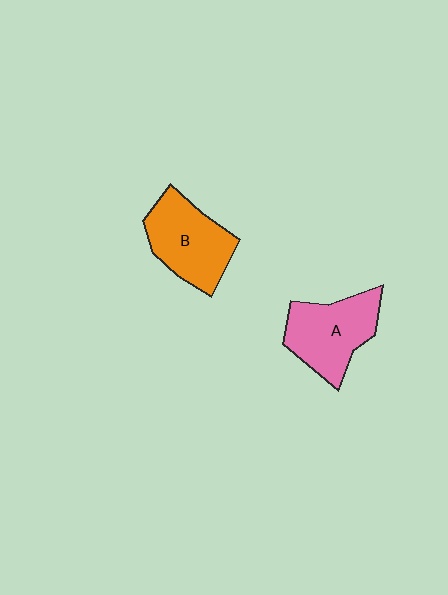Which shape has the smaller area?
Shape A (pink).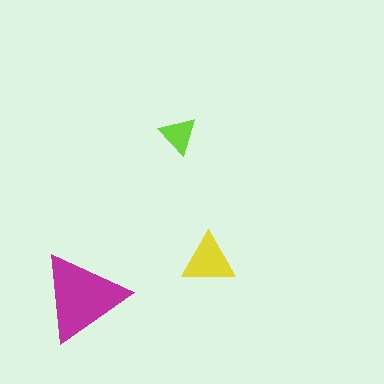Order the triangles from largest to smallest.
the magenta one, the yellow one, the lime one.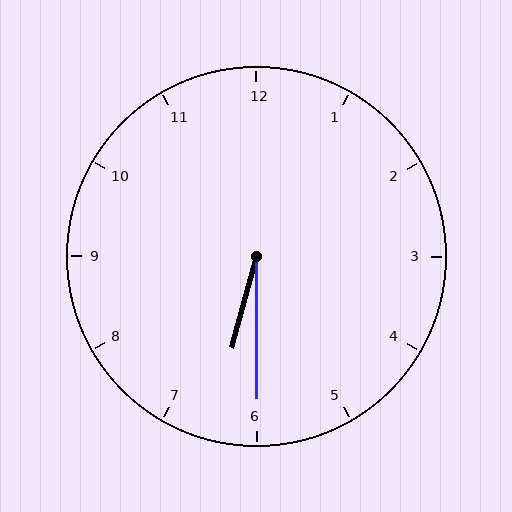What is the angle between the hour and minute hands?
Approximately 15 degrees.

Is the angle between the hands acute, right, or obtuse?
It is acute.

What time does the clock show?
6:30.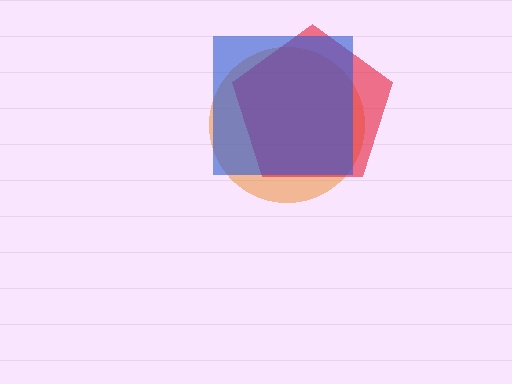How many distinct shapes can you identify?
There are 3 distinct shapes: an orange circle, a red pentagon, a blue square.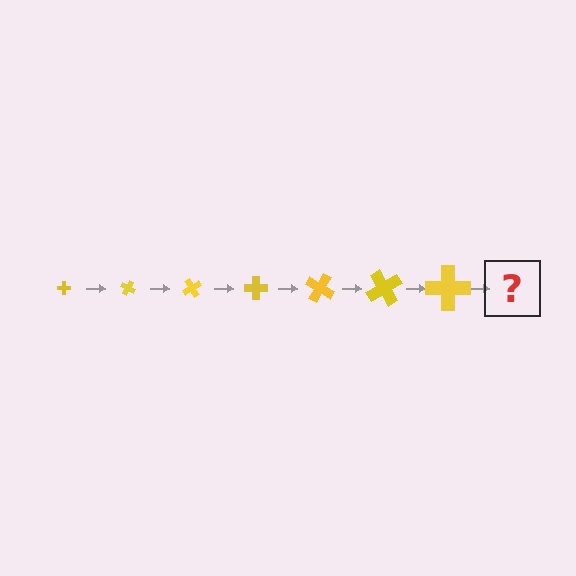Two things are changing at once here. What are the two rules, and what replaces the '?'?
The two rules are that the cross grows larger each step and it rotates 30 degrees each step. The '?' should be a cross, larger than the previous one and rotated 210 degrees from the start.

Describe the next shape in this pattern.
It should be a cross, larger than the previous one and rotated 210 degrees from the start.